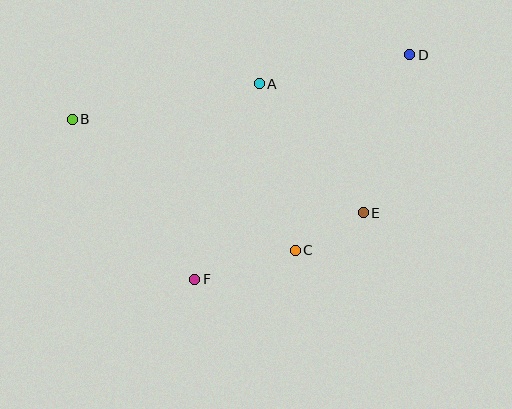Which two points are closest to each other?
Points C and E are closest to each other.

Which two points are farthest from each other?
Points B and D are farthest from each other.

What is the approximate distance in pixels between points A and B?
The distance between A and B is approximately 190 pixels.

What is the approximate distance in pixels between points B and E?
The distance between B and E is approximately 306 pixels.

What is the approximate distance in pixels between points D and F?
The distance between D and F is approximately 310 pixels.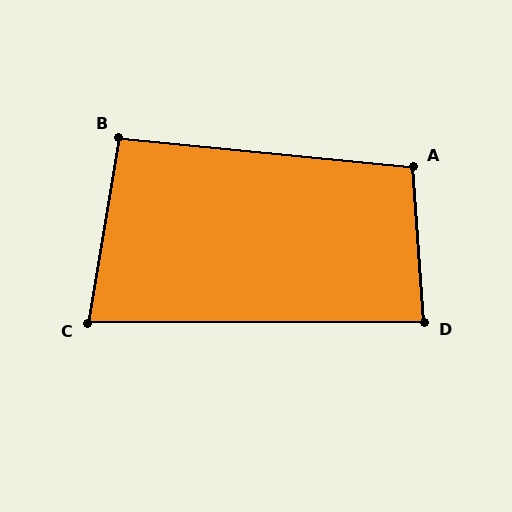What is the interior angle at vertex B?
Approximately 94 degrees (approximately right).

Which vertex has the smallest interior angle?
C, at approximately 80 degrees.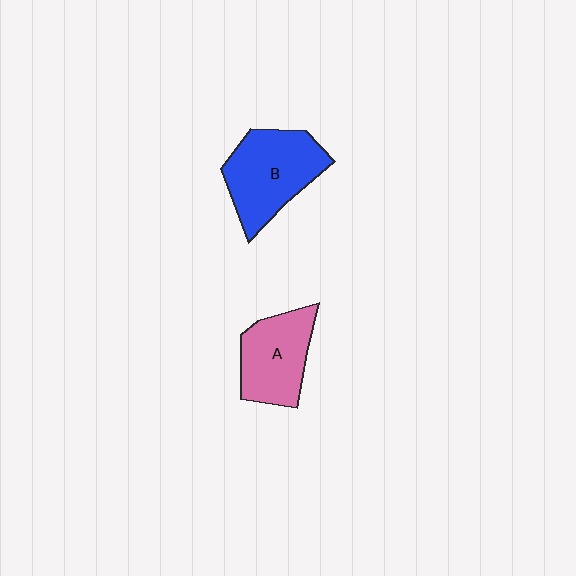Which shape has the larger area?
Shape B (blue).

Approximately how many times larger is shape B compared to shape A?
Approximately 1.2 times.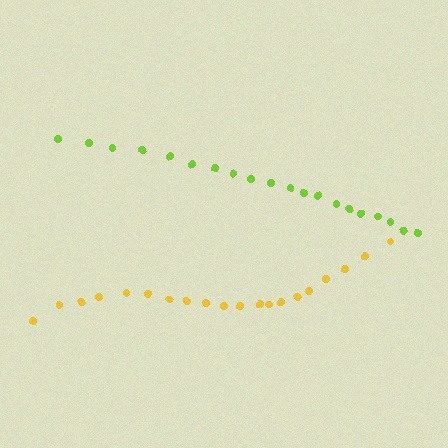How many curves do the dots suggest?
There are 2 distinct paths.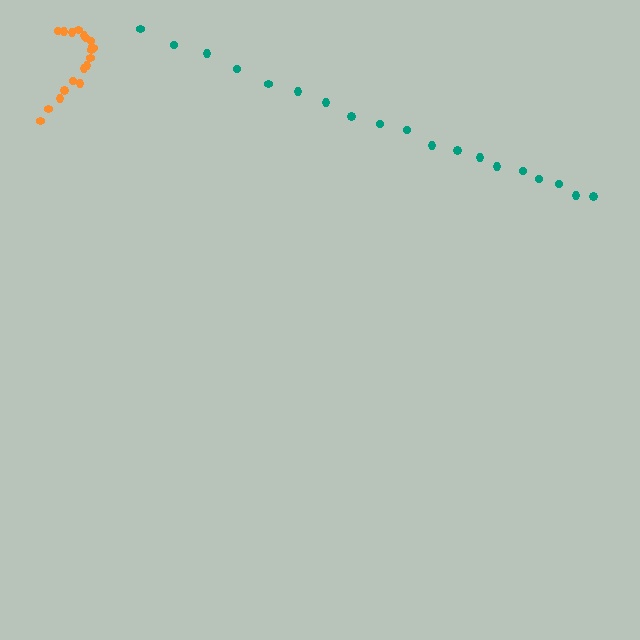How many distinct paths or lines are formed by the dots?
There are 2 distinct paths.